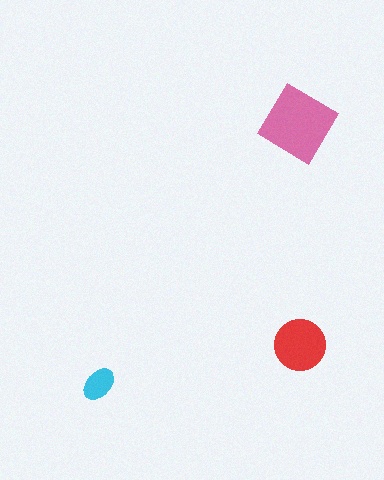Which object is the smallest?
The cyan ellipse.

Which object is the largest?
The pink diamond.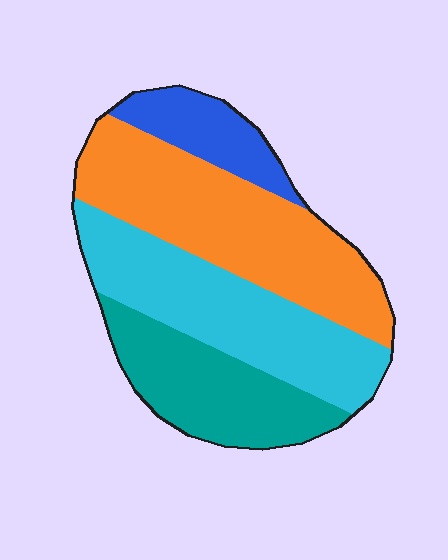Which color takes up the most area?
Orange, at roughly 35%.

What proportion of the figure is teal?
Teal takes up about one fifth (1/5) of the figure.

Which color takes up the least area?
Blue, at roughly 10%.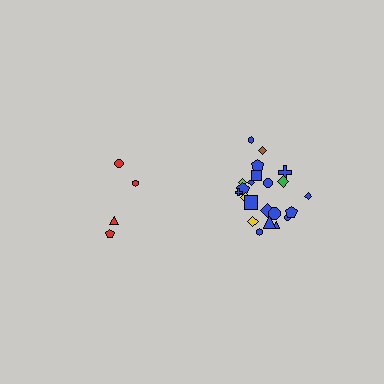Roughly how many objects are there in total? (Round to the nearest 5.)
Roughly 25 objects in total.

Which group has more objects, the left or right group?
The right group.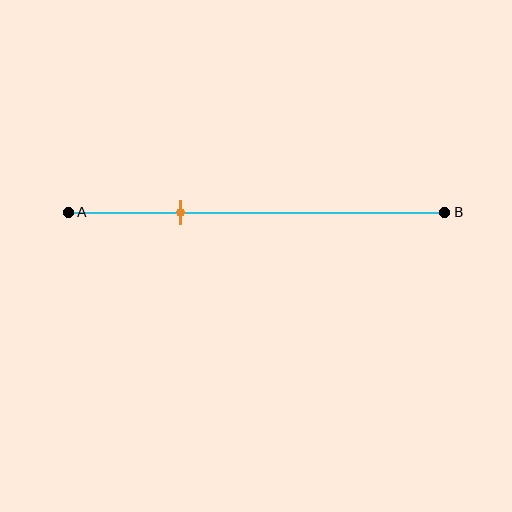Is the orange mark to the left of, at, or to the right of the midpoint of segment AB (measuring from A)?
The orange mark is to the left of the midpoint of segment AB.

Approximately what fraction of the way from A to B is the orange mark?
The orange mark is approximately 30% of the way from A to B.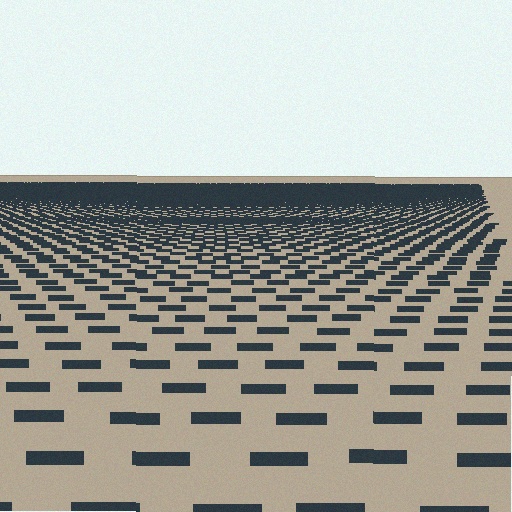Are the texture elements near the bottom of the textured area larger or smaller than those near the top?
Larger. Near the bottom, elements are closer to the viewer and appear at a bigger on-screen size.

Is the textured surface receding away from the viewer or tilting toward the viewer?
The surface is receding away from the viewer. Texture elements get smaller and denser toward the top.